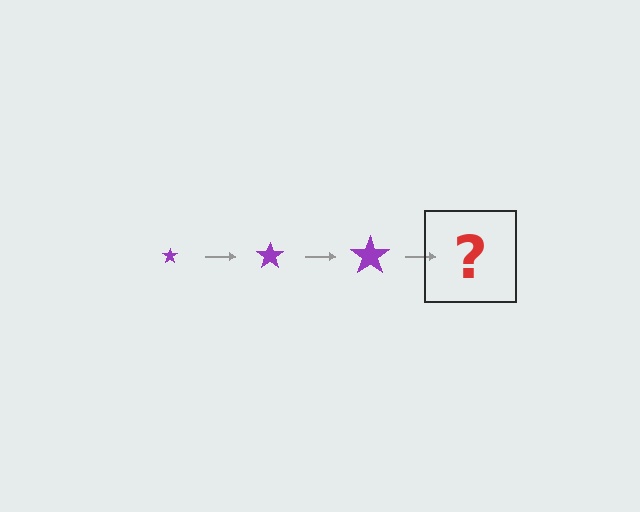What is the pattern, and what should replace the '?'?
The pattern is that the star gets progressively larger each step. The '?' should be a purple star, larger than the previous one.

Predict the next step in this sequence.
The next step is a purple star, larger than the previous one.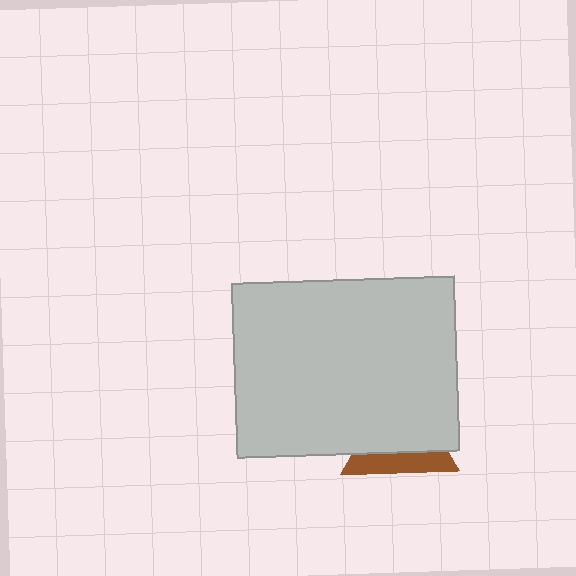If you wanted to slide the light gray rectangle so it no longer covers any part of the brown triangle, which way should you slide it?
Slide it up — that is the most direct way to separate the two shapes.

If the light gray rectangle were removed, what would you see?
You would see the complete brown triangle.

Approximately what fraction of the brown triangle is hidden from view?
Roughly 65% of the brown triangle is hidden behind the light gray rectangle.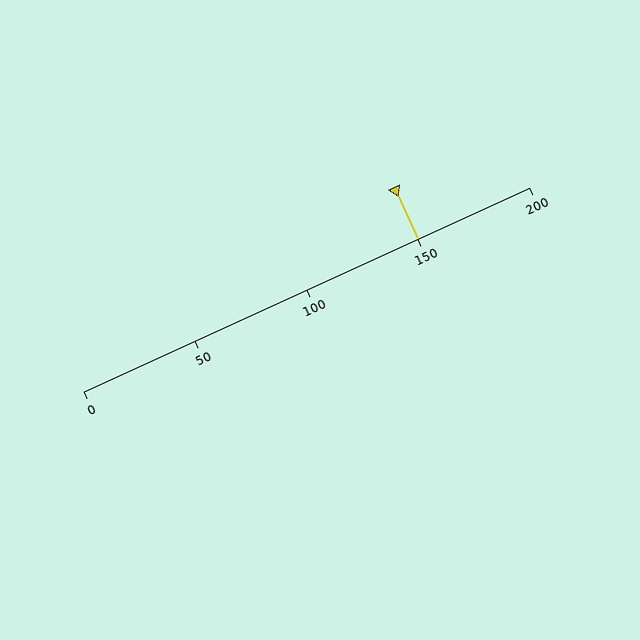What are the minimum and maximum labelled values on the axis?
The axis runs from 0 to 200.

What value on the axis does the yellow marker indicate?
The marker indicates approximately 150.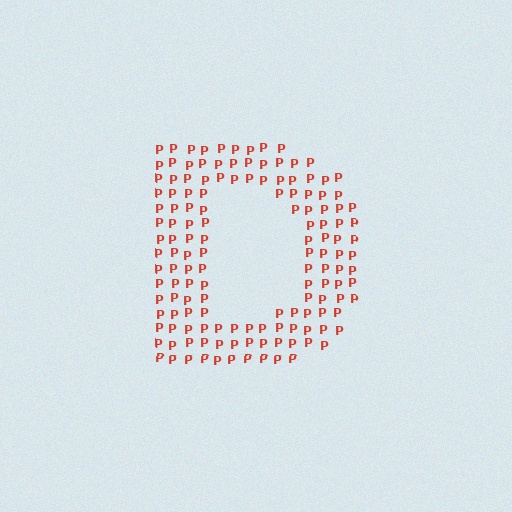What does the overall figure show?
The overall figure shows the letter D.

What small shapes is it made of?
It is made of small letter P's.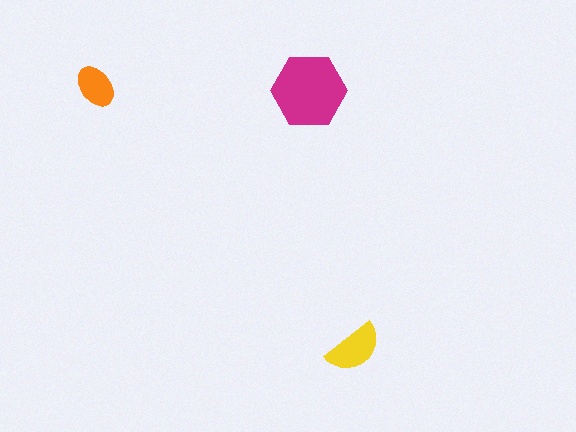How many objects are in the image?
There are 3 objects in the image.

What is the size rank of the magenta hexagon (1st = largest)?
1st.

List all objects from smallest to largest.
The orange ellipse, the yellow semicircle, the magenta hexagon.